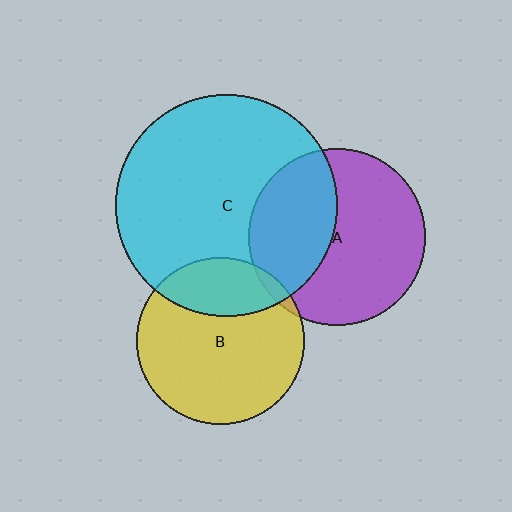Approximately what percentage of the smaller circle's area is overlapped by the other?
Approximately 40%.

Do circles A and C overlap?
Yes.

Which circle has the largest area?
Circle C (cyan).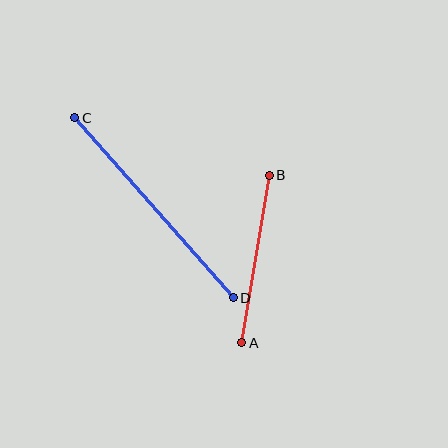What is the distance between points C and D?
The distance is approximately 240 pixels.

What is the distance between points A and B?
The distance is approximately 170 pixels.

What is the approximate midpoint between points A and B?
The midpoint is at approximately (255, 259) pixels.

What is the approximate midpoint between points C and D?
The midpoint is at approximately (154, 208) pixels.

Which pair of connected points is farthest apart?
Points C and D are farthest apart.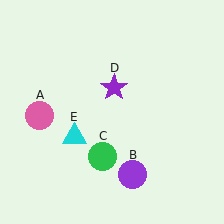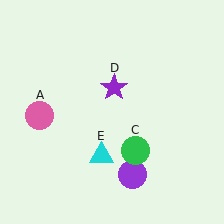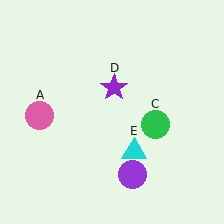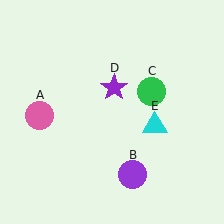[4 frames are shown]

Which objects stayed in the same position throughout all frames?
Pink circle (object A) and purple circle (object B) and purple star (object D) remained stationary.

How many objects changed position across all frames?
2 objects changed position: green circle (object C), cyan triangle (object E).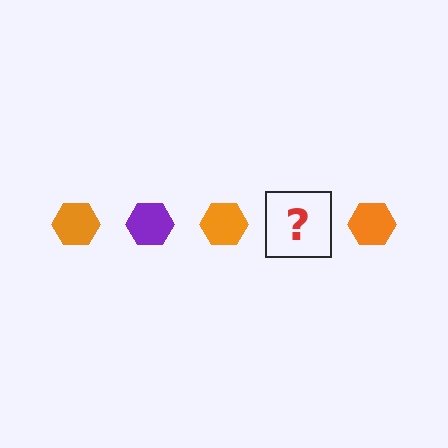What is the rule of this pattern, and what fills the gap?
The rule is that the pattern cycles through orange, purple hexagons. The gap should be filled with a purple hexagon.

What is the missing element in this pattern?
The missing element is a purple hexagon.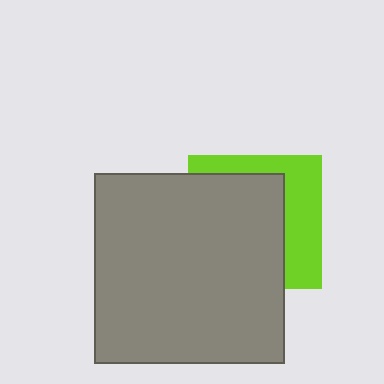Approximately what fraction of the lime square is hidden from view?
Roughly 63% of the lime square is hidden behind the gray square.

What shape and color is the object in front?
The object in front is a gray square.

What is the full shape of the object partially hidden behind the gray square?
The partially hidden object is a lime square.